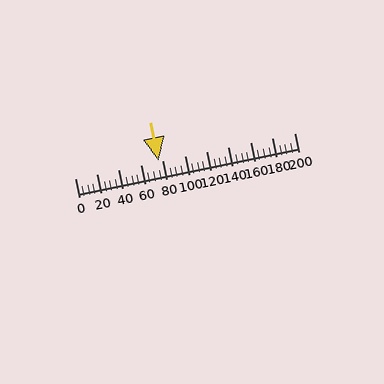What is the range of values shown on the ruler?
The ruler shows values from 0 to 200.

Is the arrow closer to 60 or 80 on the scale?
The arrow is closer to 80.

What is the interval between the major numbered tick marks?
The major tick marks are spaced 20 units apart.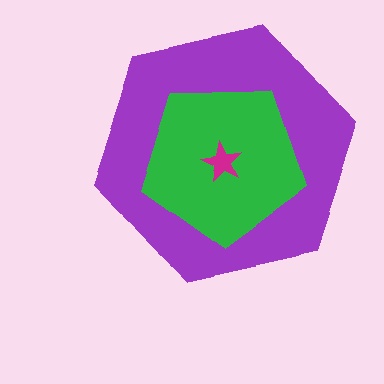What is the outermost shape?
The purple hexagon.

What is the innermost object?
The magenta star.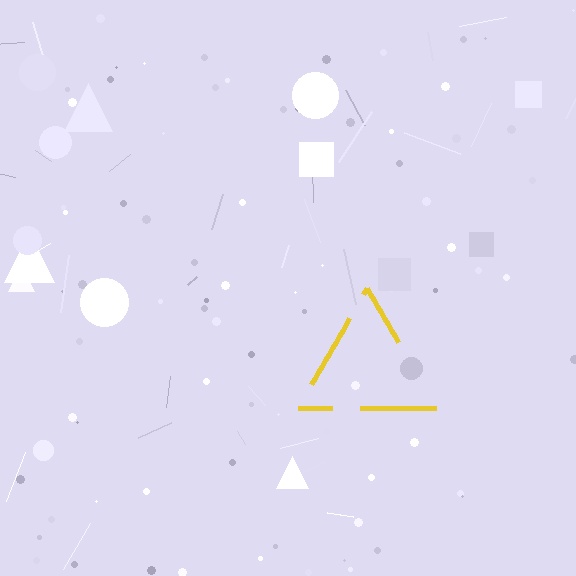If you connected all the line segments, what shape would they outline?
They would outline a triangle.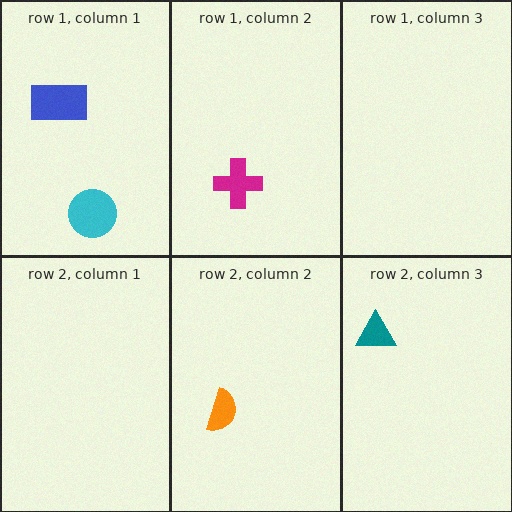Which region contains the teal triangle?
The row 2, column 3 region.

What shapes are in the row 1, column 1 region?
The blue rectangle, the cyan circle.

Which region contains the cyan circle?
The row 1, column 1 region.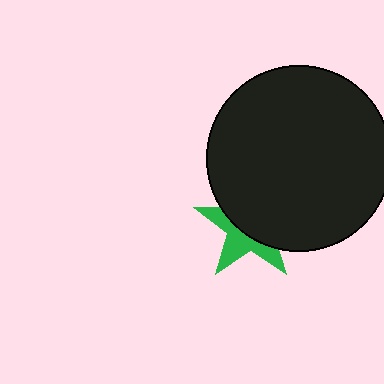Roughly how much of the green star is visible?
A small part of it is visible (roughly 42%).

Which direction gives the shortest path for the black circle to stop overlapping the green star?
Moving up gives the shortest separation.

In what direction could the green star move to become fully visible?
The green star could move down. That would shift it out from behind the black circle entirely.